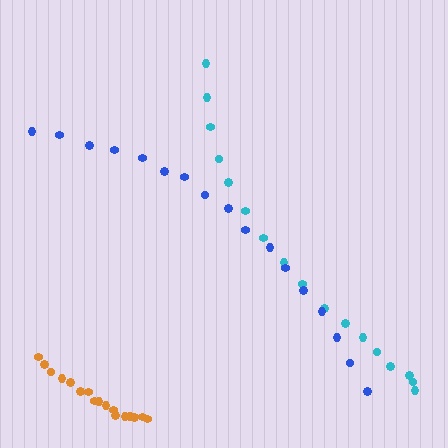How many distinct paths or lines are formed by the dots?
There are 3 distinct paths.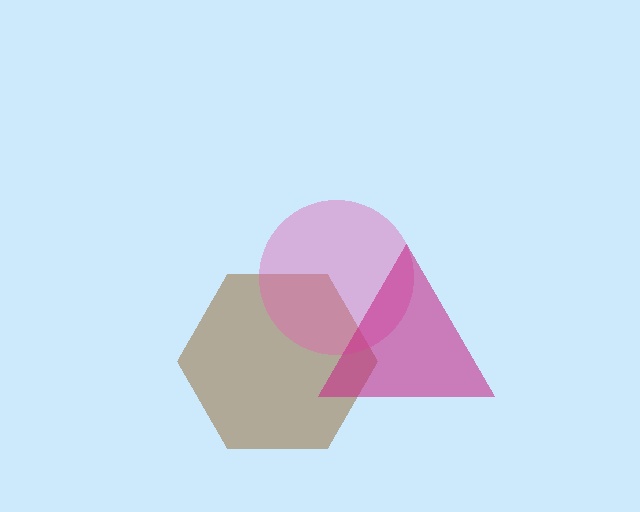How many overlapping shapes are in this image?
There are 3 overlapping shapes in the image.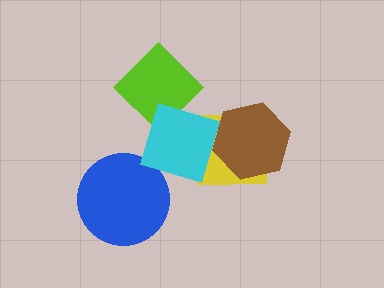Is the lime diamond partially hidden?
Yes, it is partially covered by another shape.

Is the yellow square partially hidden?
Yes, it is partially covered by another shape.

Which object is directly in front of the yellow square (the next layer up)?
The brown hexagon is directly in front of the yellow square.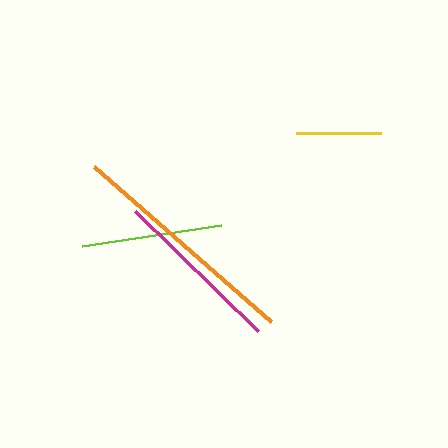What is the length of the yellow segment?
The yellow segment is approximately 85 pixels long.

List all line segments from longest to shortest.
From longest to shortest: orange, magenta, lime, yellow.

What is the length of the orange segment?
The orange segment is approximately 235 pixels long.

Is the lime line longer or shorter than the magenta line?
The magenta line is longer than the lime line.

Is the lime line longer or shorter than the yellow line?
The lime line is longer than the yellow line.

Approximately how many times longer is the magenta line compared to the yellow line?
The magenta line is approximately 2.0 times the length of the yellow line.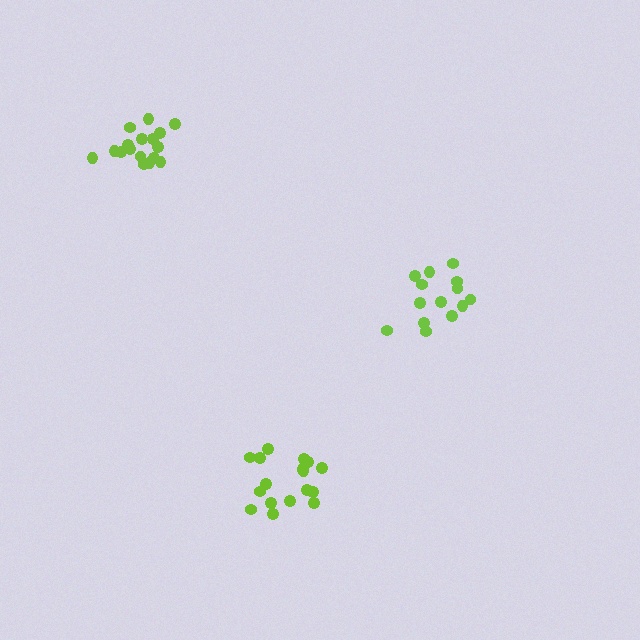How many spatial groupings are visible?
There are 3 spatial groupings.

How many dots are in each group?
Group 1: 14 dots, Group 2: 17 dots, Group 3: 18 dots (49 total).